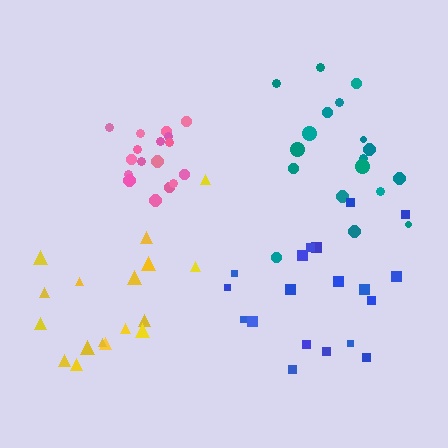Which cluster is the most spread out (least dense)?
Yellow.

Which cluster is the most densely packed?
Pink.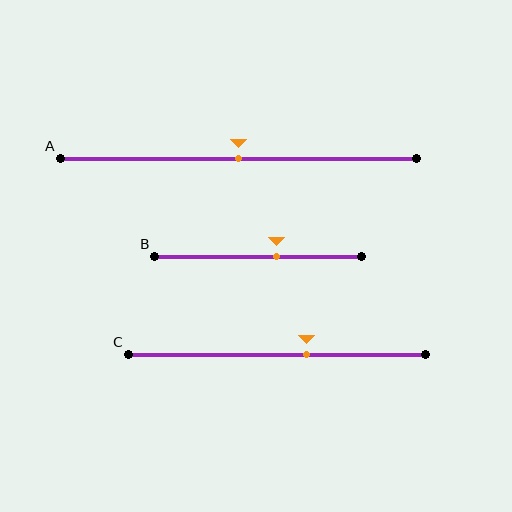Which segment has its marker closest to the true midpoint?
Segment A has its marker closest to the true midpoint.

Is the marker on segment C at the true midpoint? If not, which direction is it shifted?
No, the marker on segment C is shifted to the right by about 10% of the segment length.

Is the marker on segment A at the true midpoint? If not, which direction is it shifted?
Yes, the marker on segment A is at the true midpoint.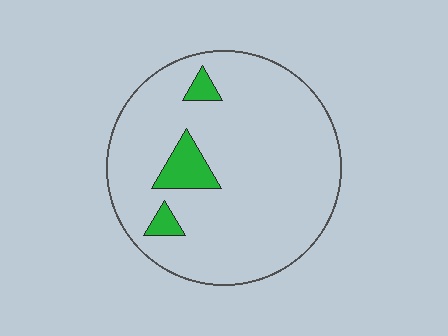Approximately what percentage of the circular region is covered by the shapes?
Approximately 10%.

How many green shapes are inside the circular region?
3.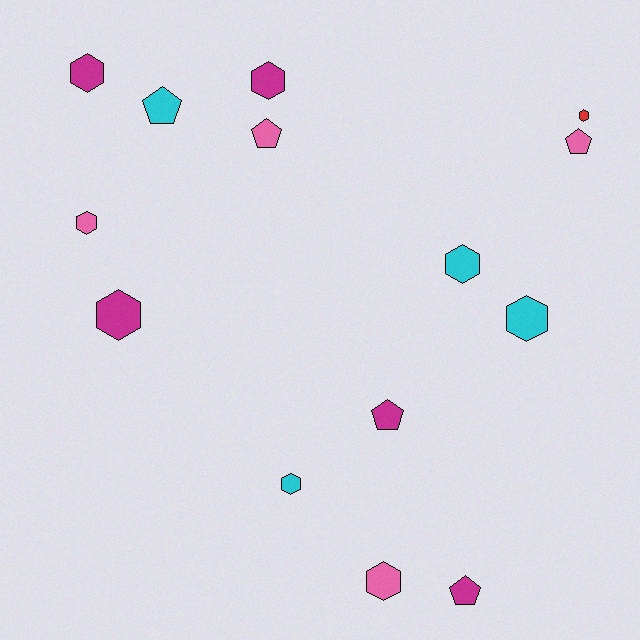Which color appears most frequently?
Magenta, with 5 objects.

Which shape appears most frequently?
Hexagon, with 9 objects.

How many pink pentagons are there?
There are 2 pink pentagons.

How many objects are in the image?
There are 14 objects.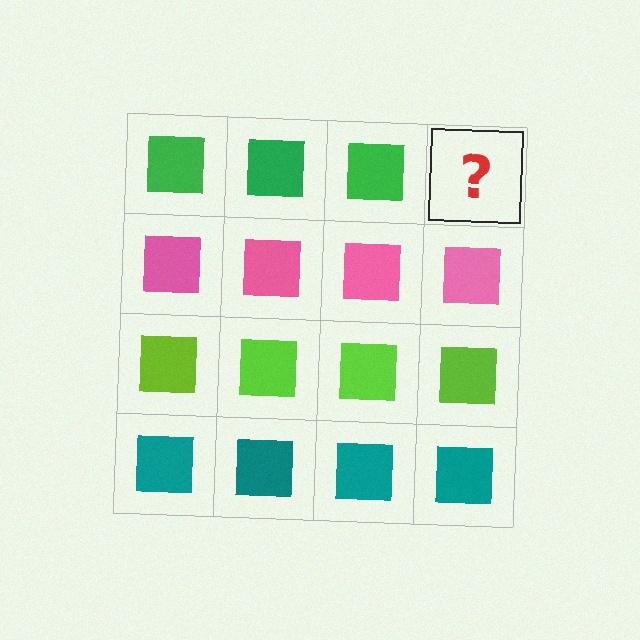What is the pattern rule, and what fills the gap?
The rule is that each row has a consistent color. The gap should be filled with a green square.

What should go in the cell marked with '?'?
The missing cell should contain a green square.